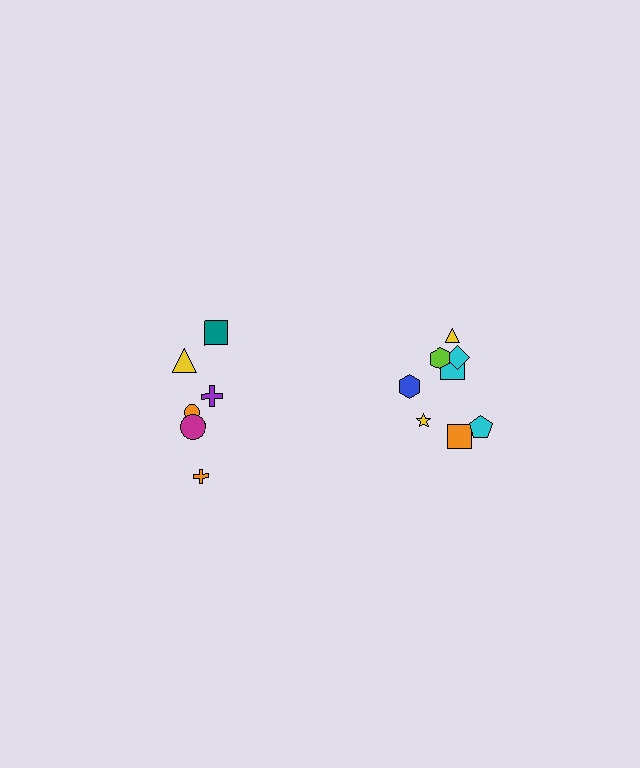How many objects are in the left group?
There are 6 objects.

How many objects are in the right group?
There are 8 objects.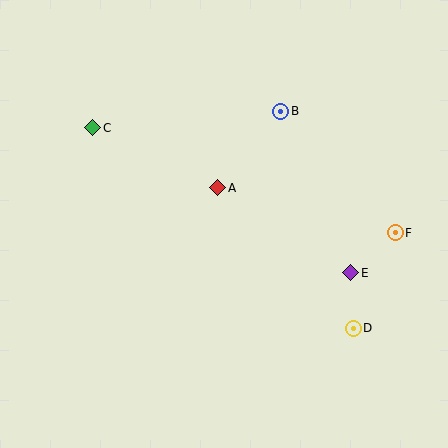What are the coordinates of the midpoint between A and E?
The midpoint between A and E is at (284, 230).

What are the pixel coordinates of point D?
Point D is at (353, 328).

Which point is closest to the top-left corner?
Point C is closest to the top-left corner.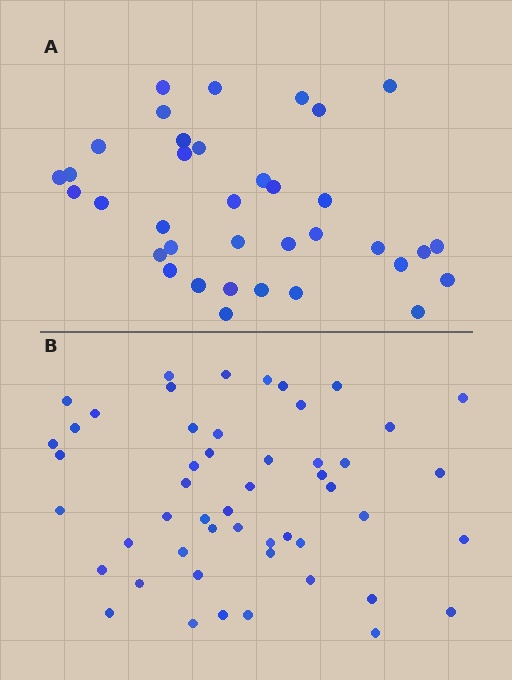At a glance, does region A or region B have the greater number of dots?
Region B (the bottom region) has more dots.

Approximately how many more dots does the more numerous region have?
Region B has approximately 15 more dots than region A.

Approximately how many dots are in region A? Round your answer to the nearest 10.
About 40 dots. (The exact count is 36, which rounds to 40.)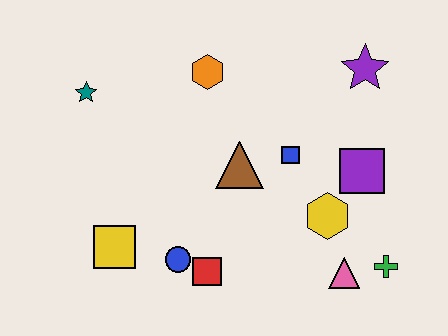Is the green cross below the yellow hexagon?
Yes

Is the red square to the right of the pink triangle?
No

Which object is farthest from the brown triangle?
The green cross is farthest from the brown triangle.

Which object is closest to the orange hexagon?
The brown triangle is closest to the orange hexagon.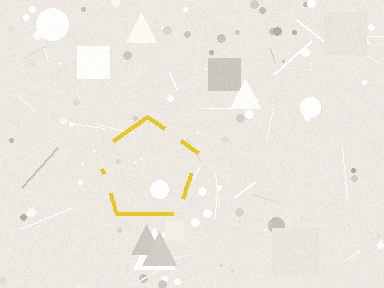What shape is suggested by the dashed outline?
The dashed outline suggests a pentagon.